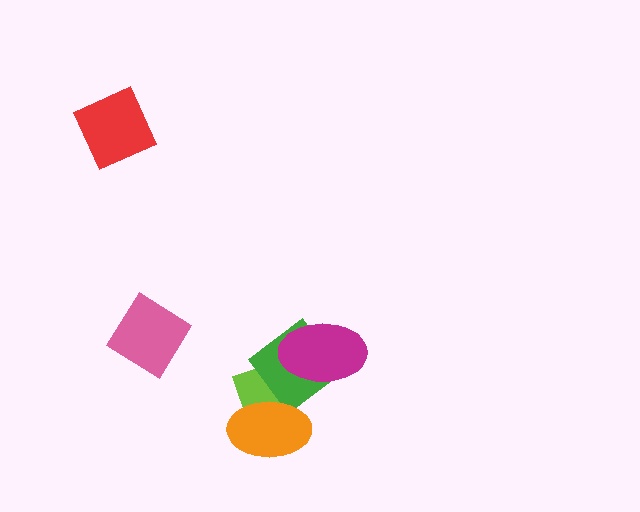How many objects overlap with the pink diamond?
0 objects overlap with the pink diamond.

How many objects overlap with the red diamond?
0 objects overlap with the red diamond.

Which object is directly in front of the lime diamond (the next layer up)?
The green diamond is directly in front of the lime diamond.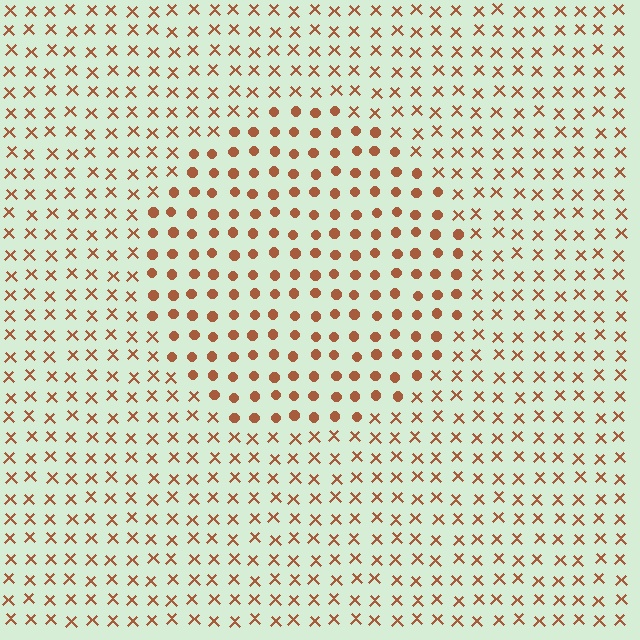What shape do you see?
I see a circle.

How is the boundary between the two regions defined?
The boundary is defined by a change in element shape: circles inside vs. X marks outside. All elements share the same color and spacing.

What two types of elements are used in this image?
The image uses circles inside the circle region and X marks outside it.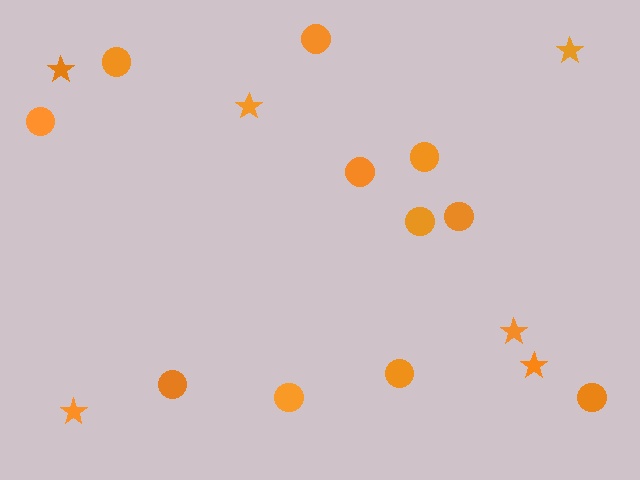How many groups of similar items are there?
There are 2 groups: one group of stars (6) and one group of circles (11).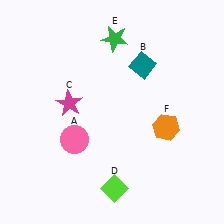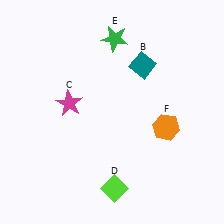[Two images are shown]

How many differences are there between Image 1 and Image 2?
There is 1 difference between the two images.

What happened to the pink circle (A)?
The pink circle (A) was removed in Image 2. It was in the bottom-left area of Image 1.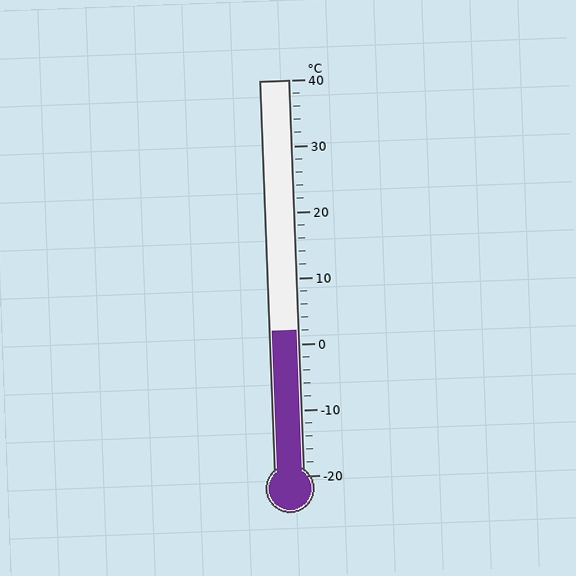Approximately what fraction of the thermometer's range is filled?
The thermometer is filled to approximately 35% of its range.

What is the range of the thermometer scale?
The thermometer scale ranges from -20°C to 40°C.